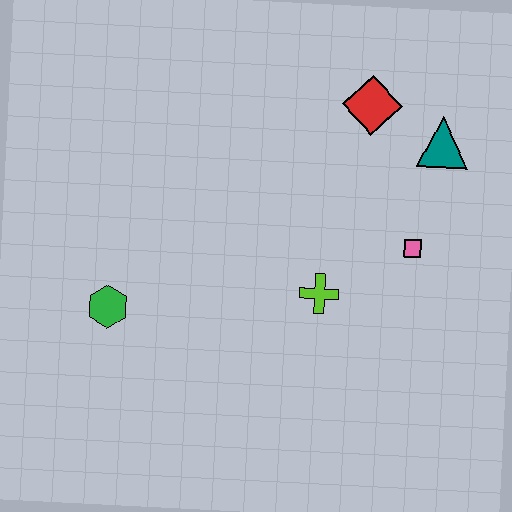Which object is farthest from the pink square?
The green hexagon is farthest from the pink square.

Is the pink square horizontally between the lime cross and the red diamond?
No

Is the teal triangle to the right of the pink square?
Yes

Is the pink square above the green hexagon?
Yes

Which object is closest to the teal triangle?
The red diamond is closest to the teal triangle.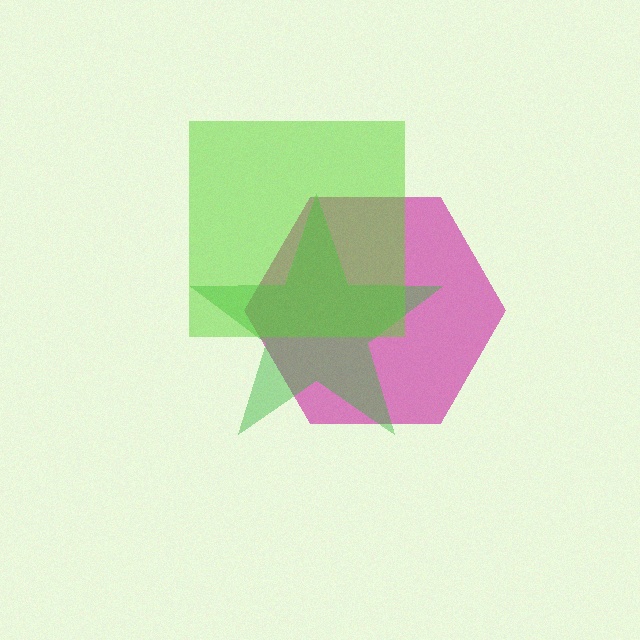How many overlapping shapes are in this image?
There are 3 overlapping shapes in the image.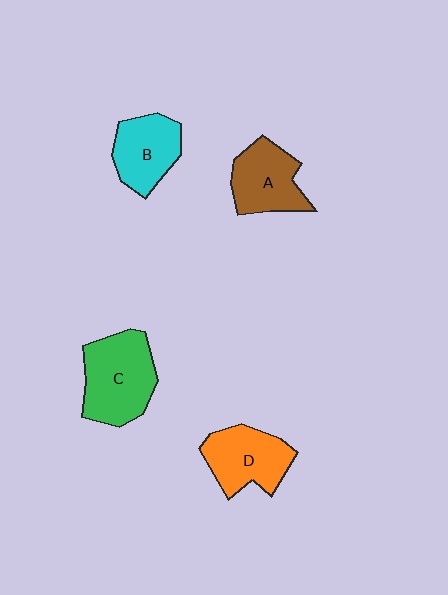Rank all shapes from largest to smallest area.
From largest to smallest: C (green), D (orange), A (brown), B (cyan).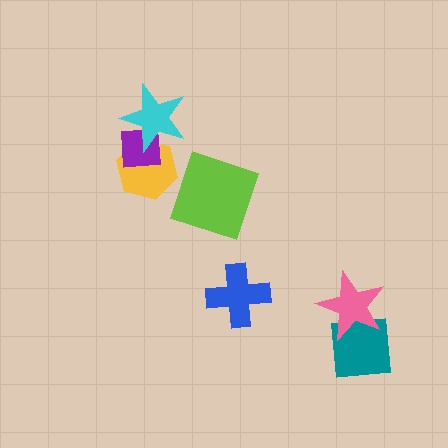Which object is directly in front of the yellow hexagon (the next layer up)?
The purple square is directly in front of the yellow hexagon.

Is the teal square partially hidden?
Yes, it is partially covered by another shape.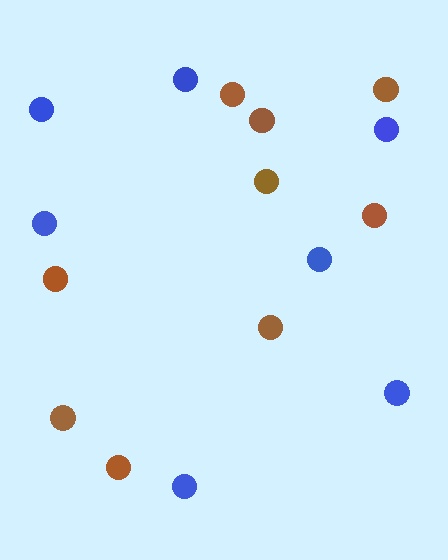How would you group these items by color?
There are 2 groups: one group of blue circles (7) and one group of brown circles (9).